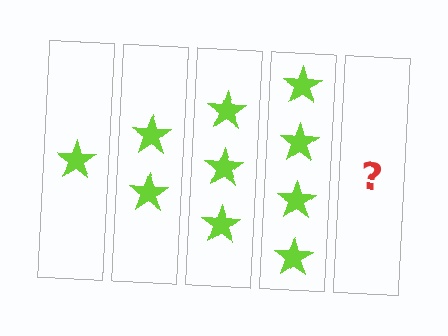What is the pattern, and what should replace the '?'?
The pattern is that each step adds one more star. The '?' should be 5 stars.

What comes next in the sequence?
The next element should be 5 stars.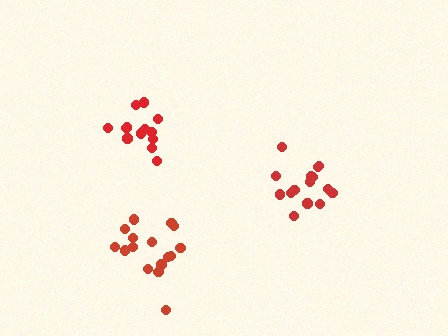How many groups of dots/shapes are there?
There are 3 groups.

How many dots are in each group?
Group 1: 16 dots, Group 2: 15 dots, Group 3: 13 dots (44 total).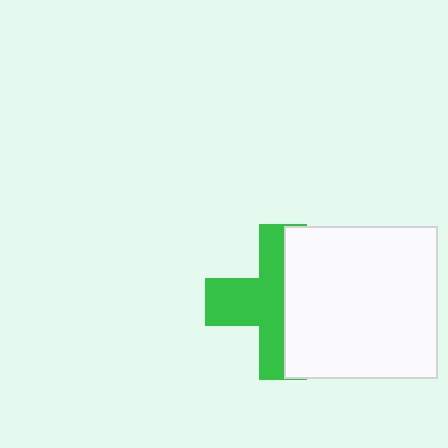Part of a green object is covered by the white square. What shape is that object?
It is a cross.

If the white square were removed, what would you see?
You would see the complete green cross.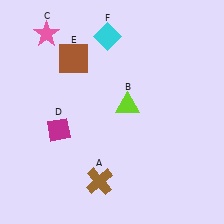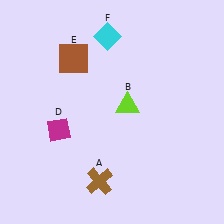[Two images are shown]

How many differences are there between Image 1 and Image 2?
There is 1 difference between the two images.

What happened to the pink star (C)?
The pink star (C) was removed in Image 2. It was in the top-left area of Image 1.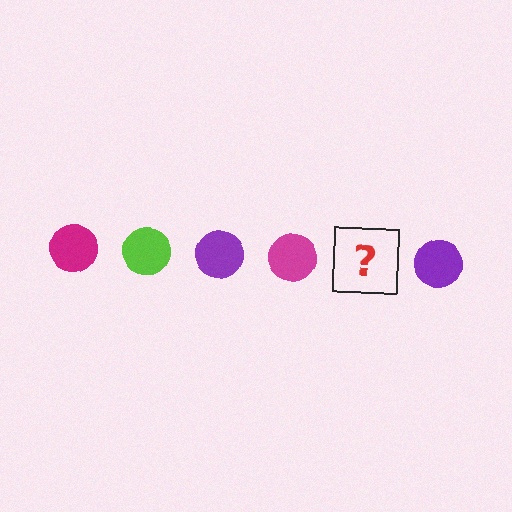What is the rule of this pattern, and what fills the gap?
The rule is that the pattern cycles through magenta, lime, purple circles. The gap should be filled with a lime circle.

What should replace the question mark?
The question mark should be replaced with a lime circle.